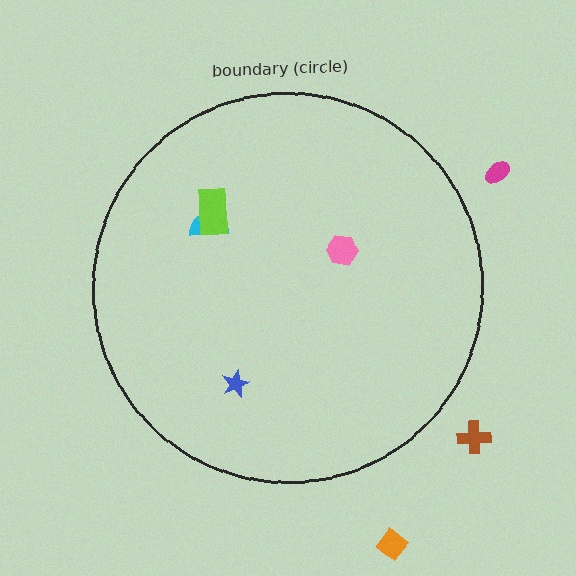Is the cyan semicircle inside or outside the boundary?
Inside.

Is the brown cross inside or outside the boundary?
Outside.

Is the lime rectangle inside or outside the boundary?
Inside.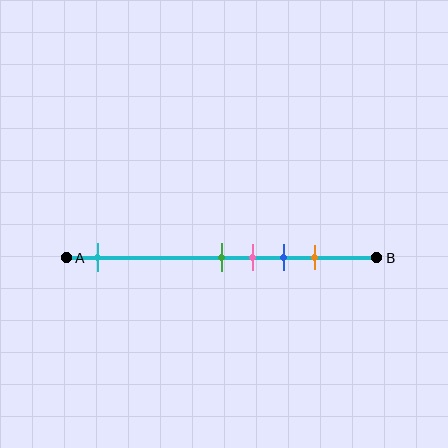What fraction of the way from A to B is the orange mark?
The orange mark is approximately 80% (0.8) of the way from A to B.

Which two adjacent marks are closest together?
The green and pink marks are the closest adjacent pair.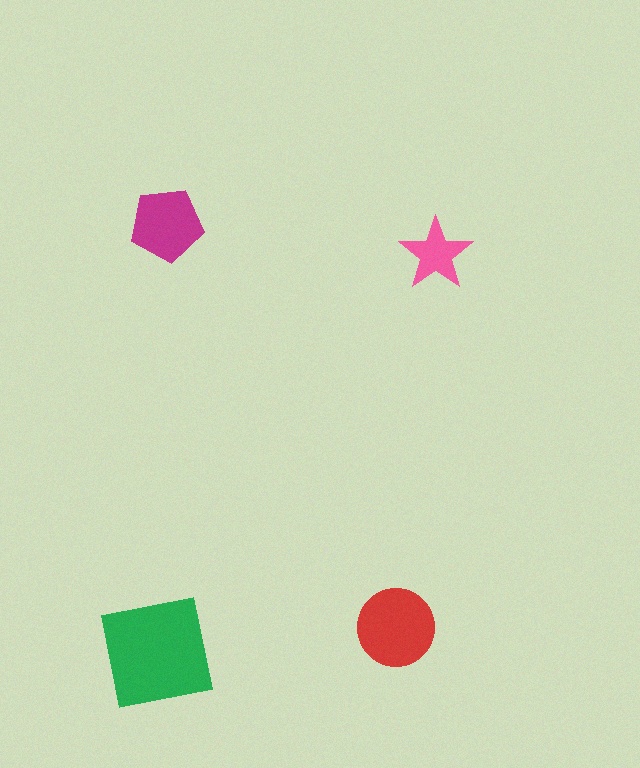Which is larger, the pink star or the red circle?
The red circle.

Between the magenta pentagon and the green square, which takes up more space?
The green square.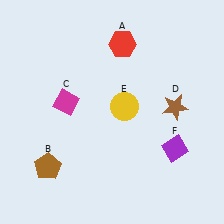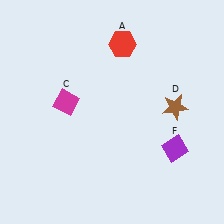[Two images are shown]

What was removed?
The yellow circle (E), the brown pentagon (B) were removed in Image 2.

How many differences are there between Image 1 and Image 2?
There are 2 differences between the two images.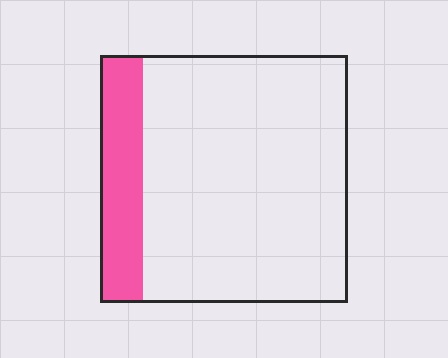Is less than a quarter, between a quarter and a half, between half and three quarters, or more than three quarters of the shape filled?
Less than a quarter.